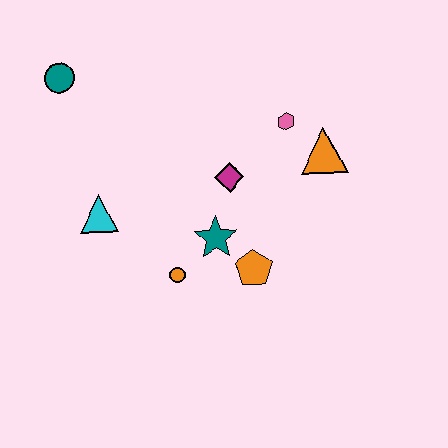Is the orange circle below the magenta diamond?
Yes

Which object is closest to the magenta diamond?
The teal star is closest to the magenta diamond.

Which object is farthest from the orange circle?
The teal circle is farthest from the orange circle.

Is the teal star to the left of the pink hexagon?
Yes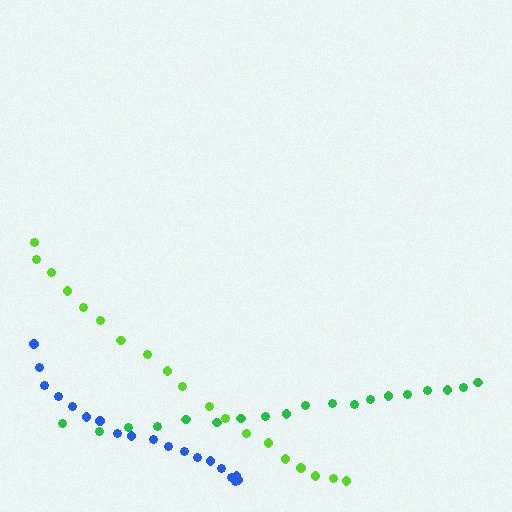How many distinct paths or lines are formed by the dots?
There are 3 distinct paths.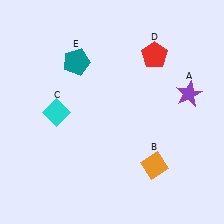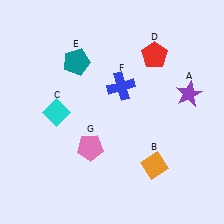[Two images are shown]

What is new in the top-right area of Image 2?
A blue cross (F) was added in the top-right area of Image 2.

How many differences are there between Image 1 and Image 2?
There are 2 differences between the two images.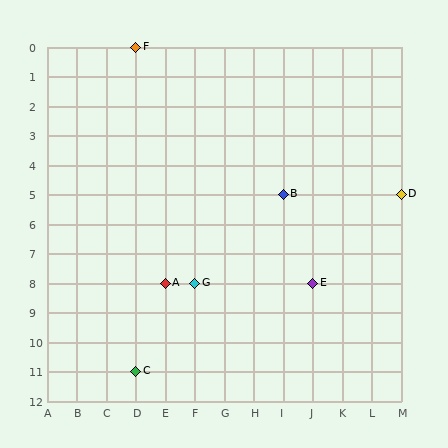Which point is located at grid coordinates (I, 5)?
Point B is at (I, 5).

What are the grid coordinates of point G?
Point G is at grid coordinates (F, 8).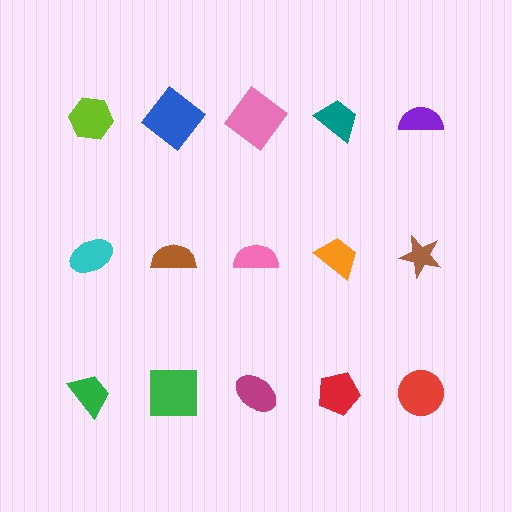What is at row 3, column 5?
A red circle.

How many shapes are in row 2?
5 shapes.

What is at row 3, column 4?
A red pentagon.